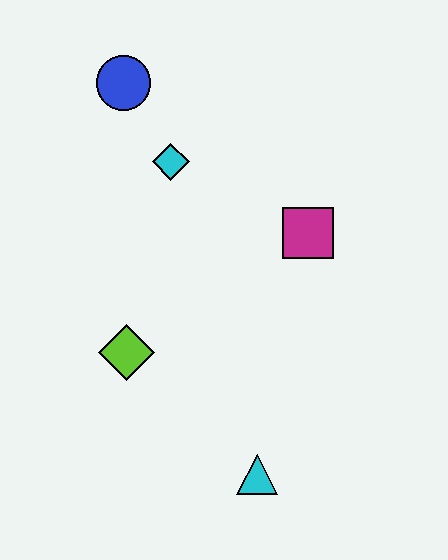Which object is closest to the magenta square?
The cyan diamond is closest to the magenta square.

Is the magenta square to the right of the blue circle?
Yes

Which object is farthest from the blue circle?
The cyan triangle is farthest from the blue circle.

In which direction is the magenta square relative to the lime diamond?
The magenta square is to the right of the lime diamond.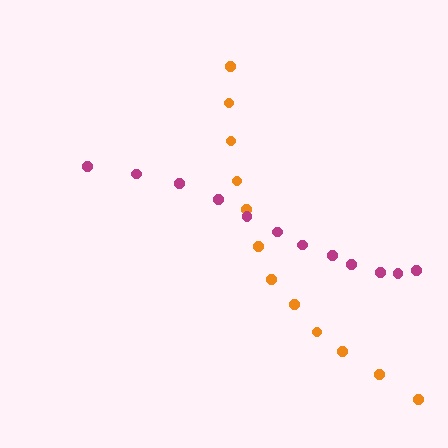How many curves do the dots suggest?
There are 2 distinct paths.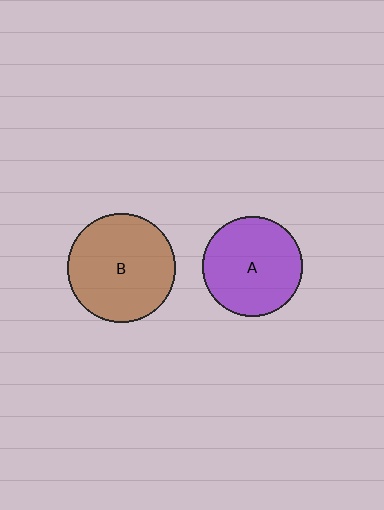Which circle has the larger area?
Circle B (brown).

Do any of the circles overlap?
No, none of the circles overlap.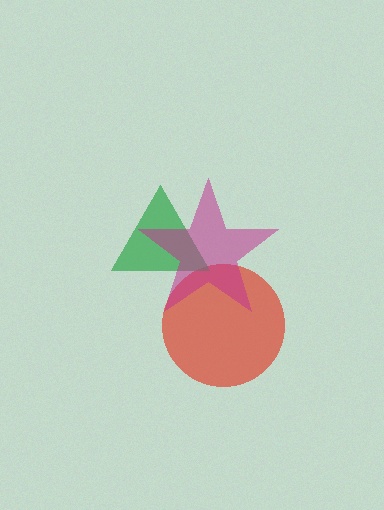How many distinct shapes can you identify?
There are 3 distinct shapes: a red circle, a green triangle, a magenta star.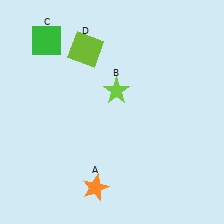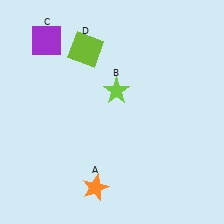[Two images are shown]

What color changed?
The square (C) changed from green in Image 1 to purple in Image 2.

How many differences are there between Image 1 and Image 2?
There is 1 difference between the two images.